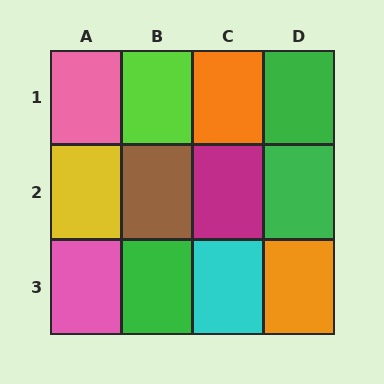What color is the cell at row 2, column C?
Magenta.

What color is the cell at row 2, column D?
Green.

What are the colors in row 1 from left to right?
Pink, lime, orange, green.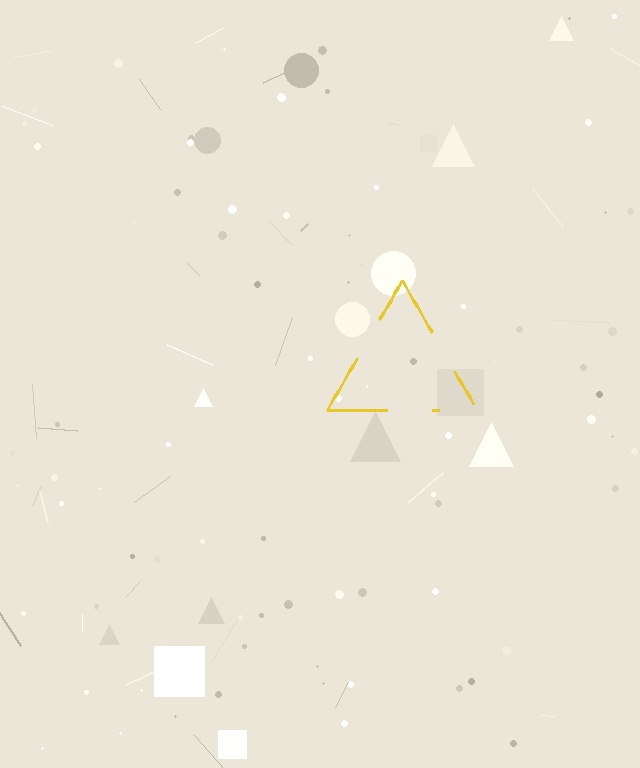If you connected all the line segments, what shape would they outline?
They would outline a triangle.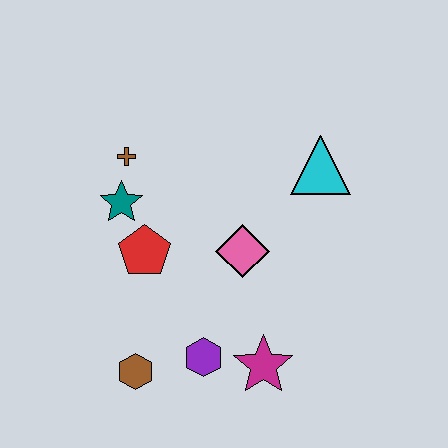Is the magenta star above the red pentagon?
No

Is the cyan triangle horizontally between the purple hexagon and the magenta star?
No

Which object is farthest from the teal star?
The magenta star is farthest from the teal star.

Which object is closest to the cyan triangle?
The pink diamond is closest to the cyan triangle.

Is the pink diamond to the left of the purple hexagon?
No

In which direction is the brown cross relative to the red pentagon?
The brown cross is above the red pentagon.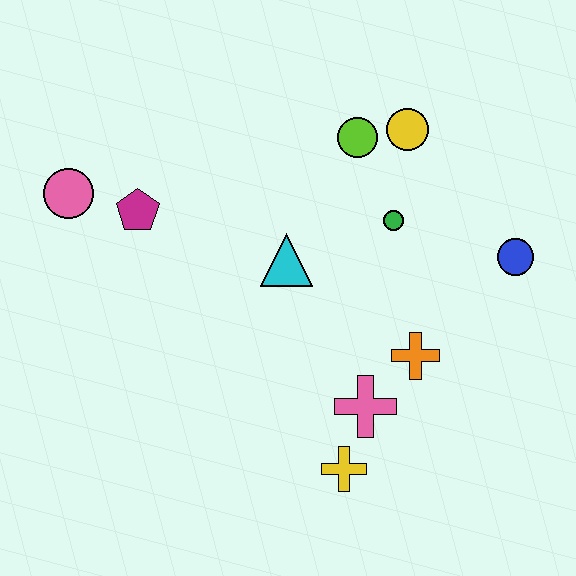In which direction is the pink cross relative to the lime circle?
The pink cross is below the lime circle.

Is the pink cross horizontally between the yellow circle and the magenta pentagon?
Yes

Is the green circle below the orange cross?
No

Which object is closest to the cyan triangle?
The green circle is closest to the cyan triangle.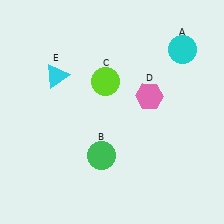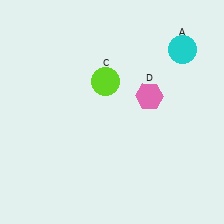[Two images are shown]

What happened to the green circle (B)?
The green circle (B) was removed in Image 2. It was in the bottom-left area of Image 1.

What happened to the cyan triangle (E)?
The cyan triangle (E) was removed in Image 2. It was in the top-left area of Image 1.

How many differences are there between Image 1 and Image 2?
There are 2 differences between the two images.